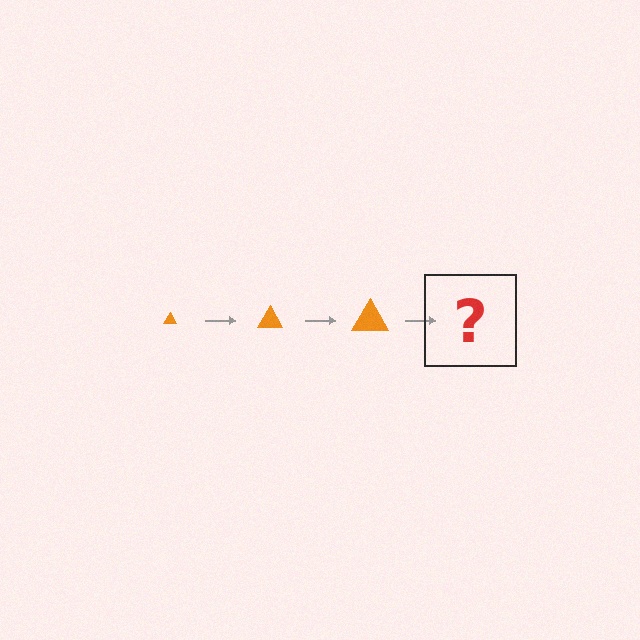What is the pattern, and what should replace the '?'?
The pattern is that the triangle gets progressively larger each step. The '?' should be an orange triangle, larger than the previous one.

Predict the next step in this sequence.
The next step is an orange triangle, larger than the previous one.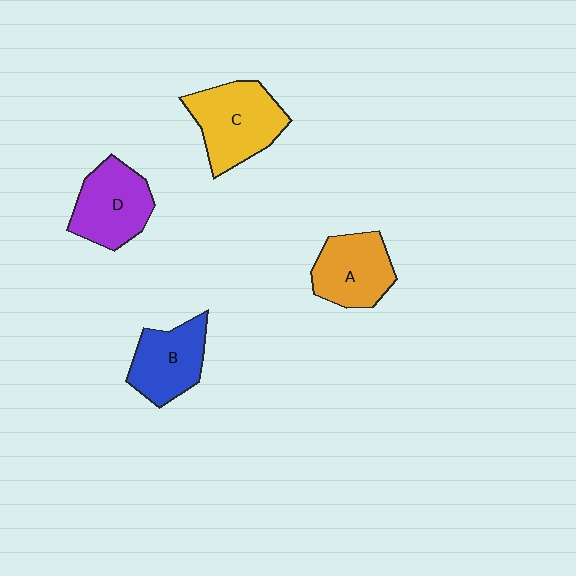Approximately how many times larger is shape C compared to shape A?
Approximately 1.2 times.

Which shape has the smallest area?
Shape B (blue).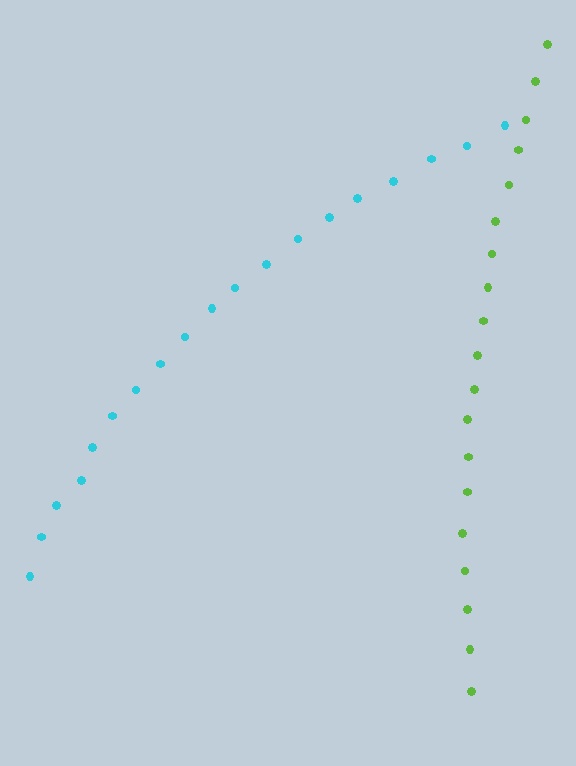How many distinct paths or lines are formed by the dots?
There are 2 distinct paths.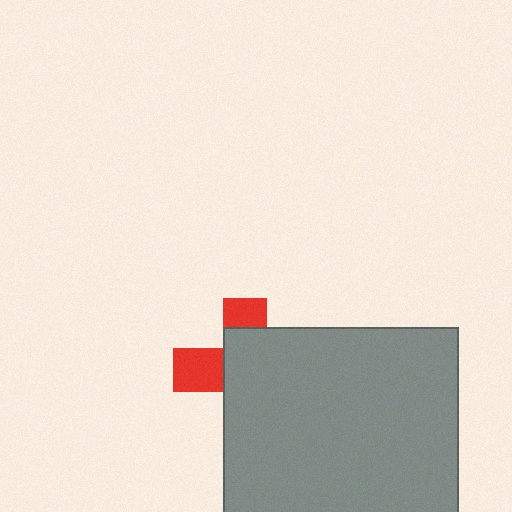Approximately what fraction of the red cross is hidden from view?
Roughly 67% of the red cross is hidden behind the gray rectangle.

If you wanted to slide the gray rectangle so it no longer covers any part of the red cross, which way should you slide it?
Slide it right — that is the most direct way to separate the two shapes.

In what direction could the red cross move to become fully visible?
The red cross could move left. That would shift it out from behind the gray rectangle entirely.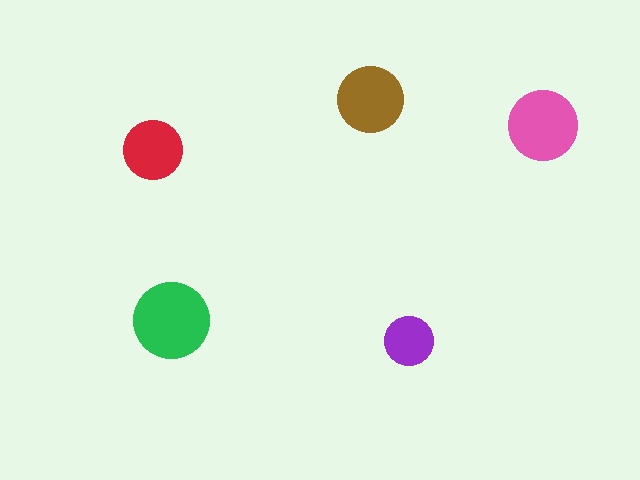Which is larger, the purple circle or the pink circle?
The pink one.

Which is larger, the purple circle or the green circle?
The green one.